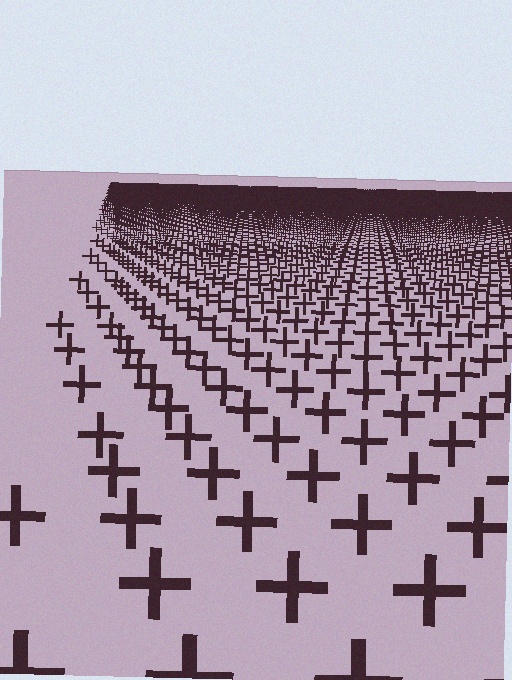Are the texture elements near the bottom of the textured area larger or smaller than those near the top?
Larger. Near the bottom, elements are closer to the viewer and appear at a bigger on-screen size.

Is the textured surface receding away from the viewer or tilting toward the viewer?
The surface is receding away from the viewer. Texture elements get smaller and denser toward the top.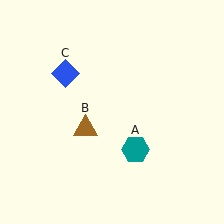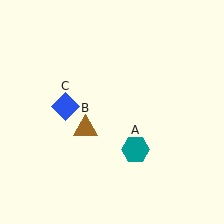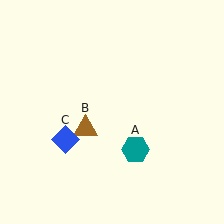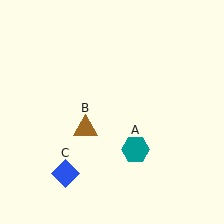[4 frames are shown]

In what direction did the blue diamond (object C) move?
The blue diamond (object C) moved down.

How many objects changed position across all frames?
1 object changed position: blue diamond (object C).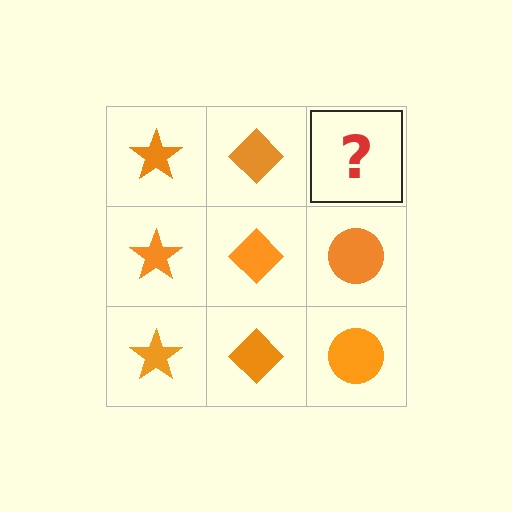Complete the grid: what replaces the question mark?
The question mark should be replaced with an orange circle.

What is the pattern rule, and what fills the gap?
The rule is that each column has a consistent shape. The gap should be filled with an orange circle.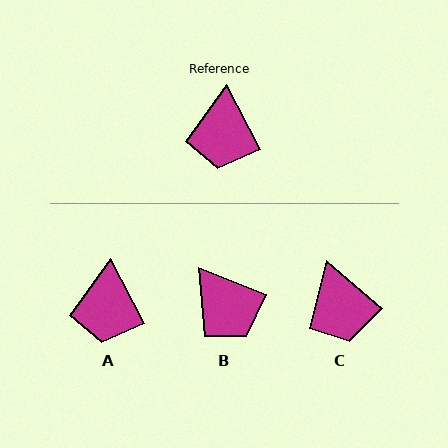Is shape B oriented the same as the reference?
No, it is off by about 41 degrees.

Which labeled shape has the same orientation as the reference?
A.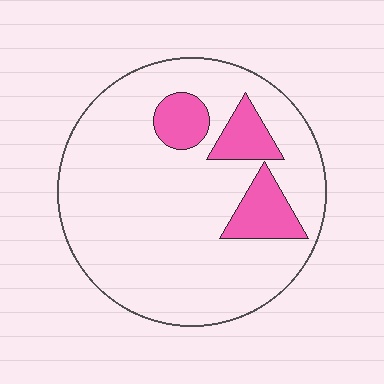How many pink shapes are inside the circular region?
3.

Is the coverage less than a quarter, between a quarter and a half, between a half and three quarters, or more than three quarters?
Less than a quarter.